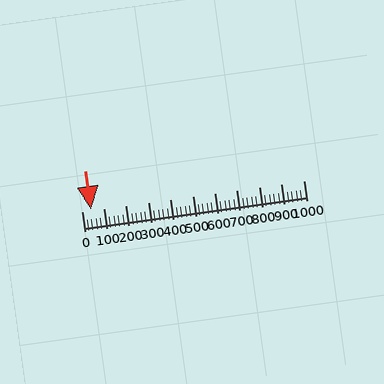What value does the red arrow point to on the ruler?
The red arrow points to approximately 44.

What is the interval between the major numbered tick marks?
The major tick marks are spaced 100 units apart.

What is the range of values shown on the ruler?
The ruler shows values from 0 to 1000.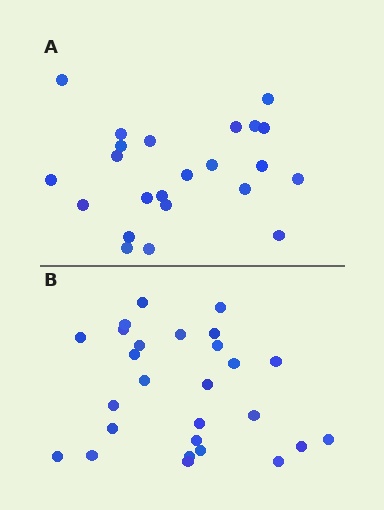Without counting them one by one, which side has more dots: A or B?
Region B (the bottom region) has more dots.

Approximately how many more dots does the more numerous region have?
Region B has about 4 more dots than region A.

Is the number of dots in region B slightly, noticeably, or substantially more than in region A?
Region B has only slightly more — the two regions are fairly close. The ratio is roughly 1.2 to 1.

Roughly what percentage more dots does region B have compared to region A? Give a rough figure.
About 15% more.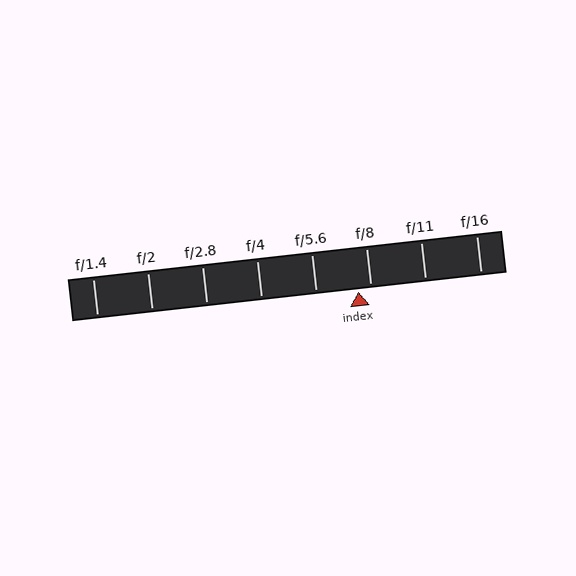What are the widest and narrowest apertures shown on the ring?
The widest aperture shown is f/1.4 and the narrowest is f/16.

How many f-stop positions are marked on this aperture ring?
There are 8 f-stop positions marked.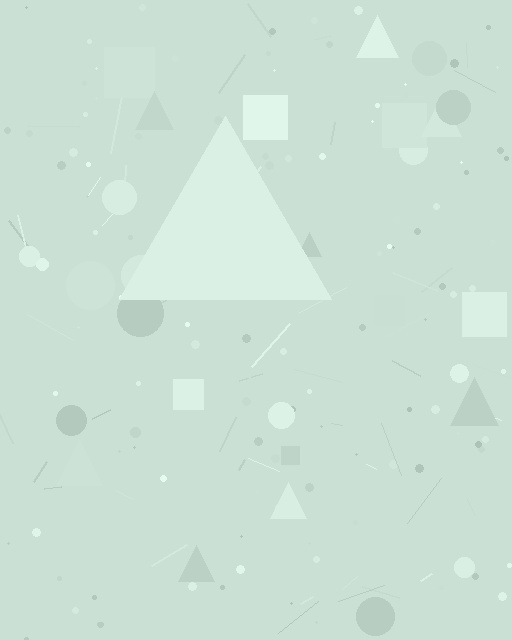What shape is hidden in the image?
A triangle is hidden in the image.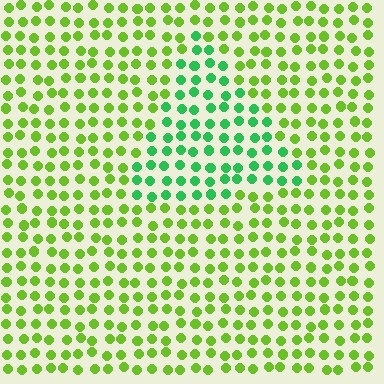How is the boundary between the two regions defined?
The boundary is defined purely by a slight shift in hue (about 43 degrees). Spacing, size, and orientation are identical on both sides.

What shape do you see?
I see a triangle.